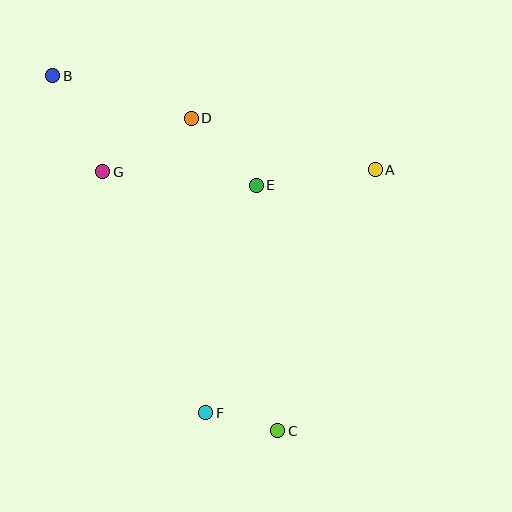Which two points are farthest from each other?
Points B and C are farthest from each other.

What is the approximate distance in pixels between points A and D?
The distance between A and D is approximately 191 pixels.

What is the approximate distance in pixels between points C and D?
The distance between C and D is approximately 324 pixels.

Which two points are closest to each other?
Points C and F are closest to each other.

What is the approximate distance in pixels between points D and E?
The distance between D and E is approximately 93 pixels.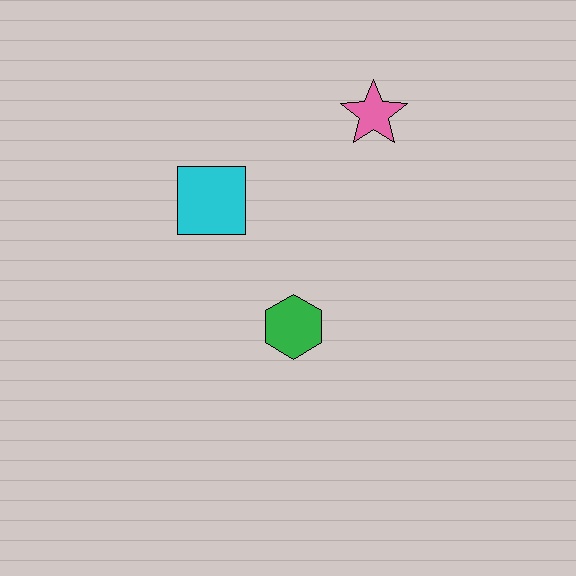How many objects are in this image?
There are 3 objects.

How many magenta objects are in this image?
There are no magenta objects.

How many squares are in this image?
There is 1 square.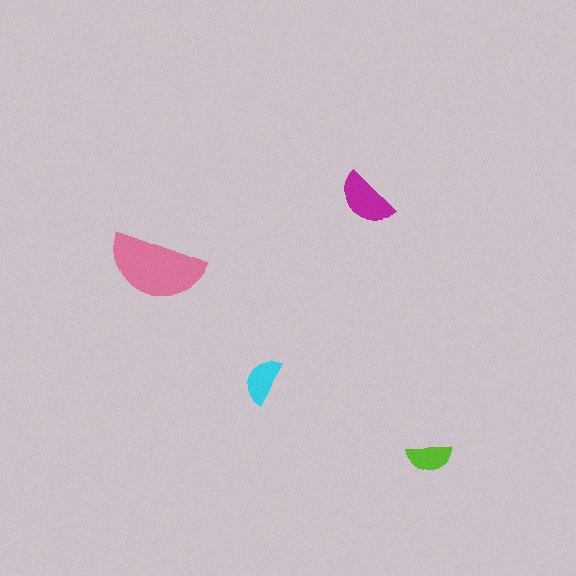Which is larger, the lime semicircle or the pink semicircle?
The pink one.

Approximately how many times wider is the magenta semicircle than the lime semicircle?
About 1.5 times wider.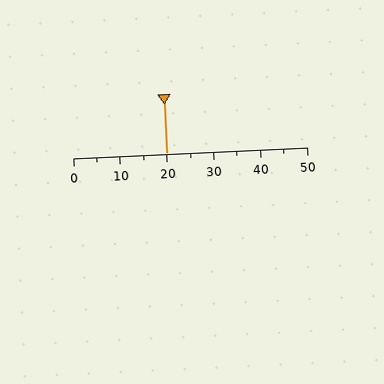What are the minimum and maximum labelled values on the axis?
The axis runs from 0 to 50.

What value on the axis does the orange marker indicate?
The marker indicates approximately 20.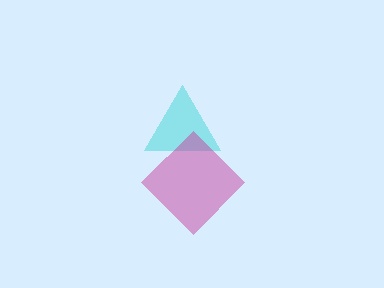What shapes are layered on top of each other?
The layered shapes are: a cyan triangle, a magenta diamond.